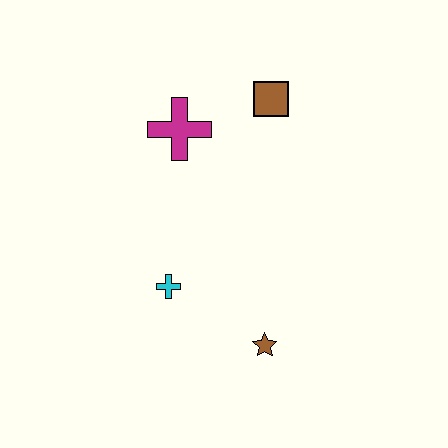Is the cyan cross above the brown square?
No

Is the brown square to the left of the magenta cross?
No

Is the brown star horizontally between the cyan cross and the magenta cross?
No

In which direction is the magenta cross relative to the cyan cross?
The magenta cross is above the cyan cross.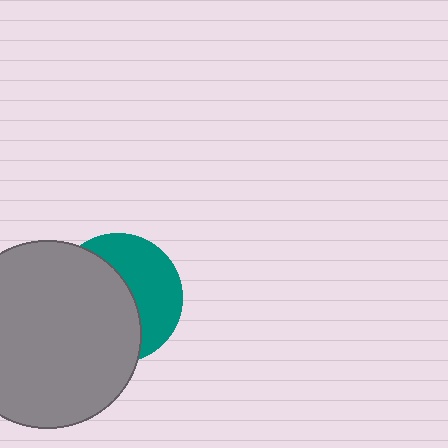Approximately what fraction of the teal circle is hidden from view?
Roughly 57% of the teal circle is hidden behind the gray circle.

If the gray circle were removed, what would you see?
You would see the complete teal circle.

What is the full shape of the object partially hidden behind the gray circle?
The partially hidden object is a teal circle.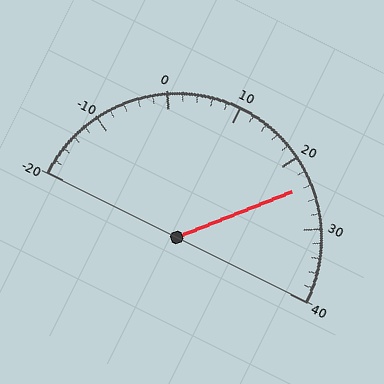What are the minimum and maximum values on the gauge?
The gauge ranges from -20 to 40.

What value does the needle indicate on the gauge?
The needle indicates approximately 24.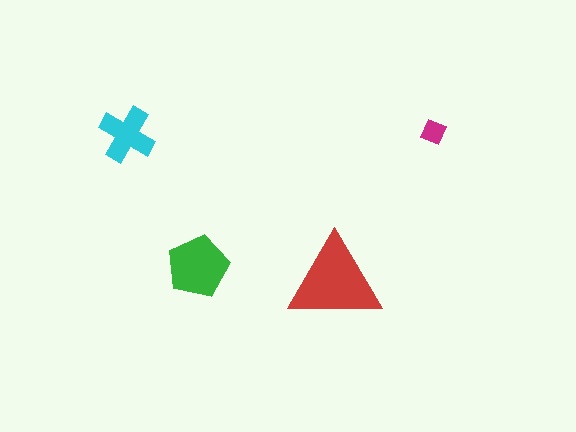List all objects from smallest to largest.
The magenta diamond, the cyan cross, the green pentagon, the red triangle.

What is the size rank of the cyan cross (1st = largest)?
3rd.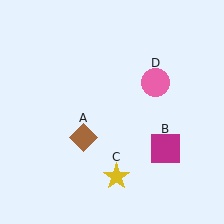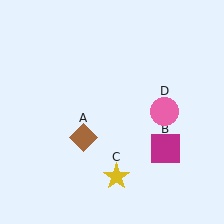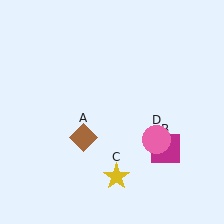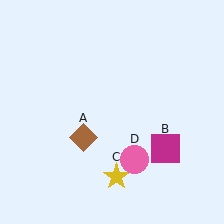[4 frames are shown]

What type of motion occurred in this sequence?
The pink circle (object D) rotated clockwise around the center of the scene.